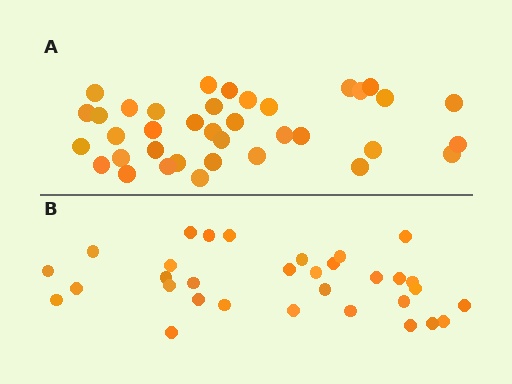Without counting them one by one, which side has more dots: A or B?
Region A (the top region) has more dots.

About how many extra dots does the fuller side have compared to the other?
Region A has about 5 more dots than region B.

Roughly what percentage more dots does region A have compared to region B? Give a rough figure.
About 15% more.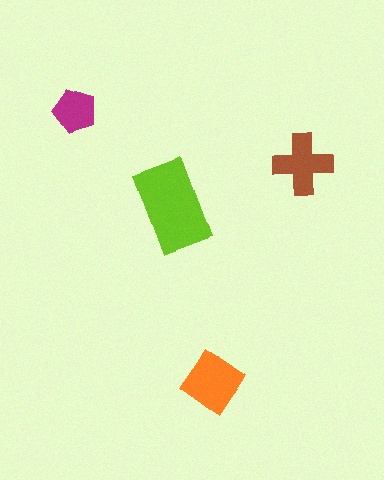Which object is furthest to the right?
The brown cross is rightmost.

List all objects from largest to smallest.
The lime rectangle, the orange diamond, the brown cross, the magenta pentagon.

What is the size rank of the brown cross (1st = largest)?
3rd.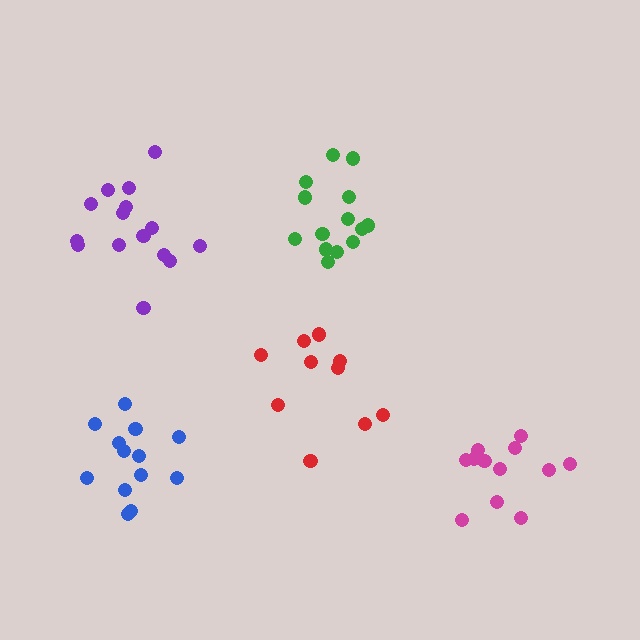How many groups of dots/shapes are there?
There are 5 groups.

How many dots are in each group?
Group 1: 10 dots, Group 2: 15 dots, Group 3: 14 dots, Group 4: 13 dots, Group 5: 13 dots (65 total).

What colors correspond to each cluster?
The clusters are colored: red, purple, green, blue, magenta.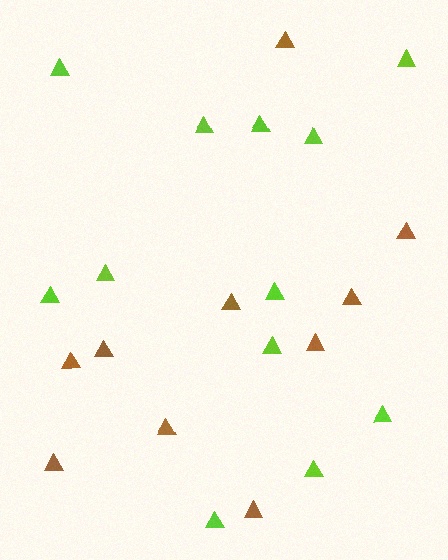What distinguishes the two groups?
There are 2 groups: one group of lime triangles (12) and one group of brown triangles (10).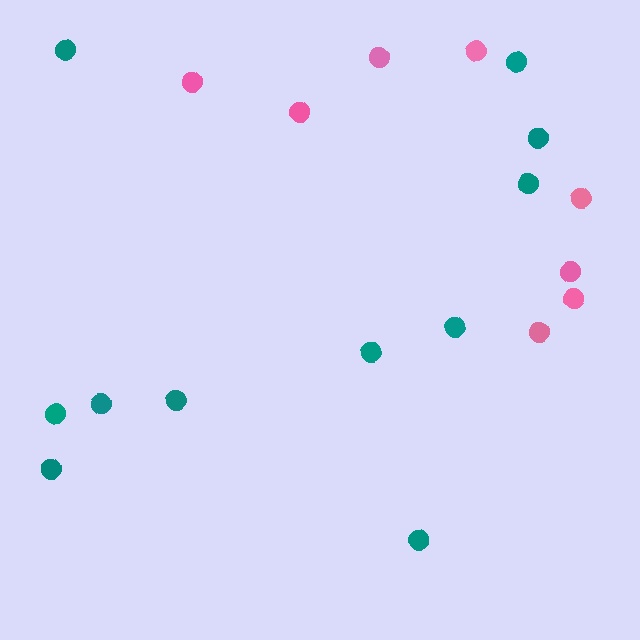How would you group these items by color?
There are 2 groups: one group of pink circles (8) and one group of teal circles (11).